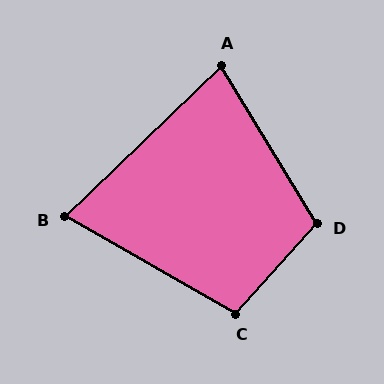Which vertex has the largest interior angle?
D, at approximately 106 degrees.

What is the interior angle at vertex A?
Approximately 78 degrees (acute).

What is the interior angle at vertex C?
Approximately 102 degrees (obtuse).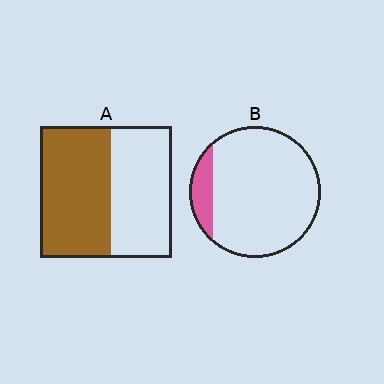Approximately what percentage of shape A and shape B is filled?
A is approximately 55% and B is approximately 10%.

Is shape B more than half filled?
No.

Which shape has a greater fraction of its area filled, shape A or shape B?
Shape A.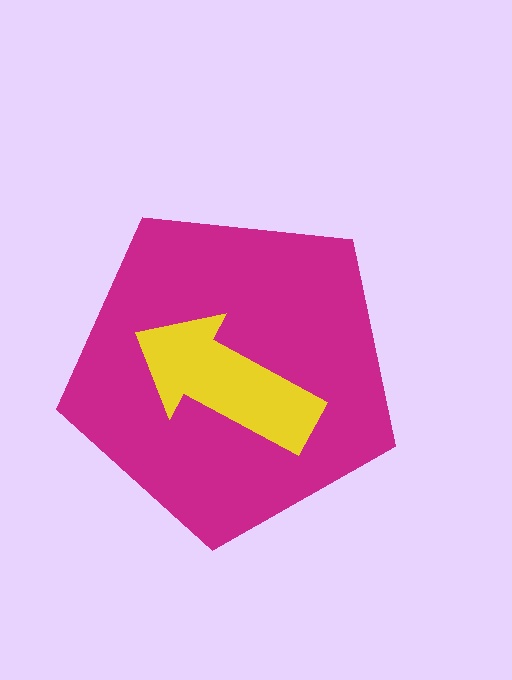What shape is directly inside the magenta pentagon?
The yellow arrow.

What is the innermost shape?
The yellow arrow.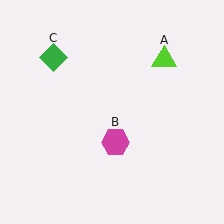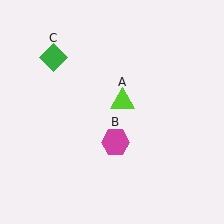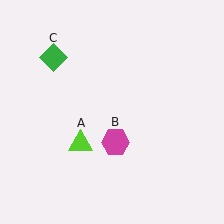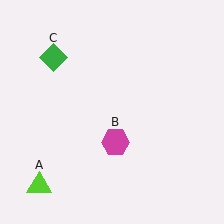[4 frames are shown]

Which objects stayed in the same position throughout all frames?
Magenta hexagon (object B) and green diamond (object C) remained stationary.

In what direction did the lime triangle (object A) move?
The lime triangle (object A) moved down and to the left.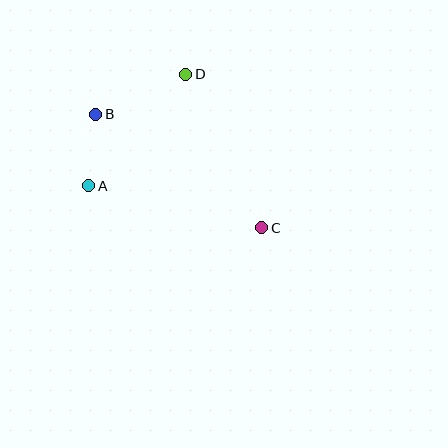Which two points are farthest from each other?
Points B and C are farthest from each other.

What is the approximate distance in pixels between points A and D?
The distance between A and D is approximately 148 pixels.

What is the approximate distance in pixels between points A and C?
The distance between A and C is approximately 178 pixels.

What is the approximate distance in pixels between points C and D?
The distance between C and D is approximately 171 pixels.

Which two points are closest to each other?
Points A and B are closest to each other.